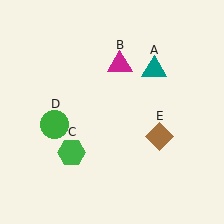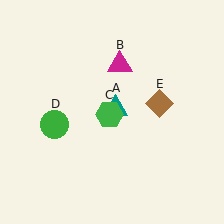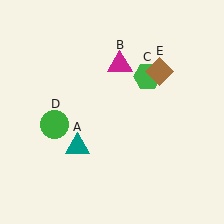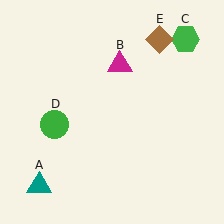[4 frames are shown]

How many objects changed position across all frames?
3 objects changed position: teal triangle (object A), green hexagon (object C), brown diamond (object E).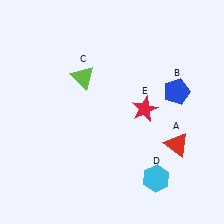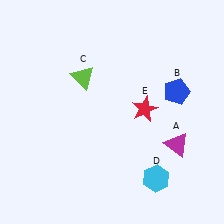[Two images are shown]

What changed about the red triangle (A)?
In Image 1, A is red. In Image 2, it changed to magenta.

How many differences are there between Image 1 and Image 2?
There is 1 difference between the two images.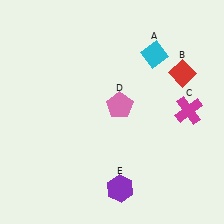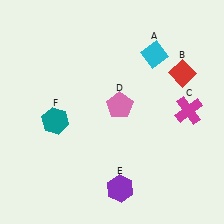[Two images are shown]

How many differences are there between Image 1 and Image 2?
There is 1 difference between the two images.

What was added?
A teal hexagon (F) was added in Image 2.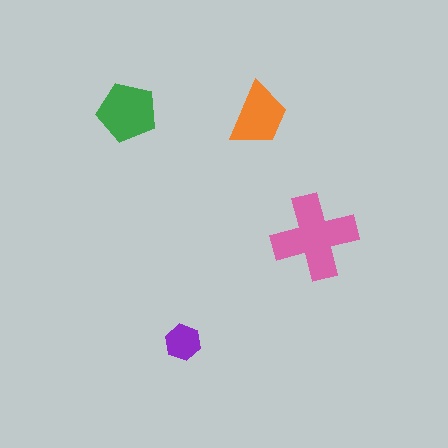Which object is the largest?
The pink cross.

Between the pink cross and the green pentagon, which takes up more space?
The pink cross.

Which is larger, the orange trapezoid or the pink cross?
The pink cross.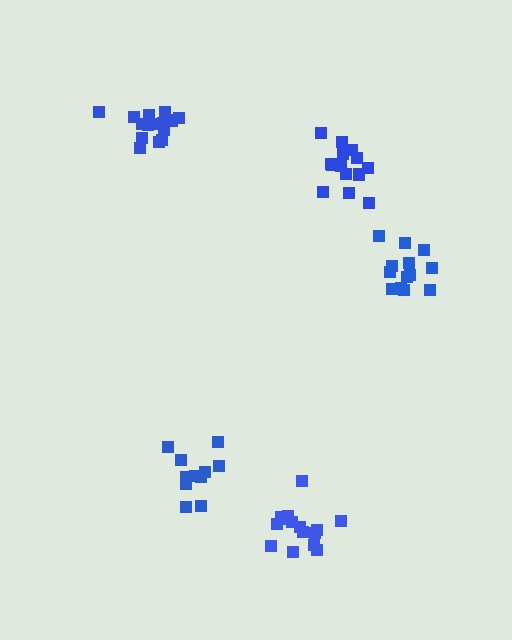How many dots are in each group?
Group 1: 13 dots, Group 2: 15 dots, Group 3: 14 dots, Group 4: 11 dots, Group 5: 15 dots (68 total).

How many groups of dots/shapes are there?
There are 5 groups.